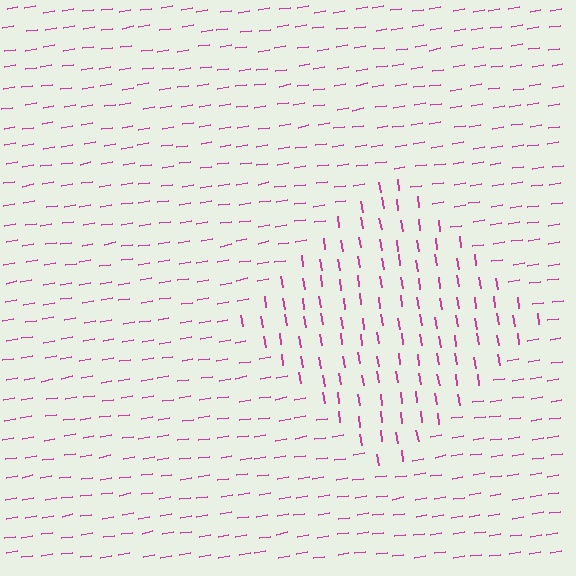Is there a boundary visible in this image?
Yes, there is a texture boundary formed by a change in line orientation.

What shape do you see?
I see a diamond.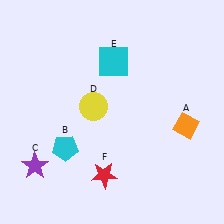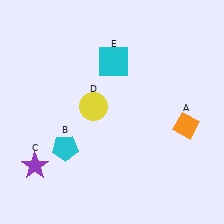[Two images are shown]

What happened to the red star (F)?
The red star (F) was removed in Image 2. It was in the bottom-left area of Image 1.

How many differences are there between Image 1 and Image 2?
There is 1 difference between the two images.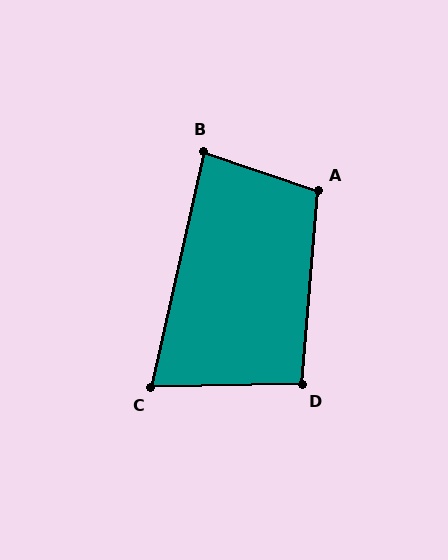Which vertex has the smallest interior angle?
C, at approximately 76 degrees.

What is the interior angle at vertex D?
Approximately 96 degrees (obtuse).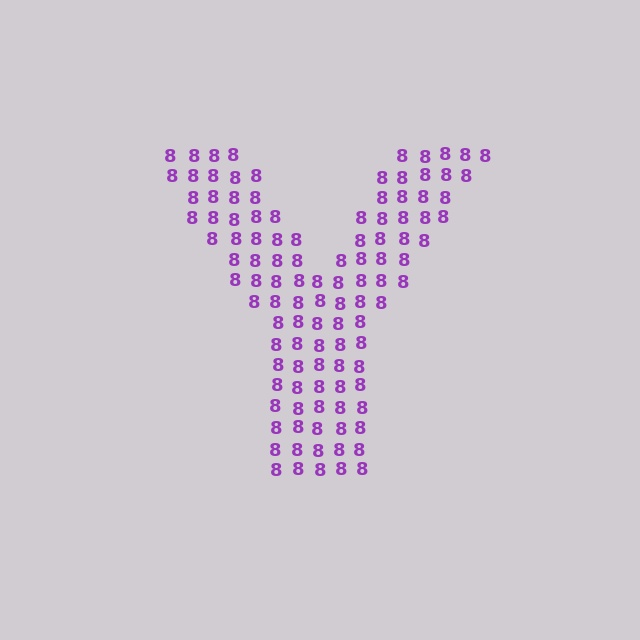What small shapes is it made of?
It is made of small digit 8's.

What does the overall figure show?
The overall figure shows the letter Y.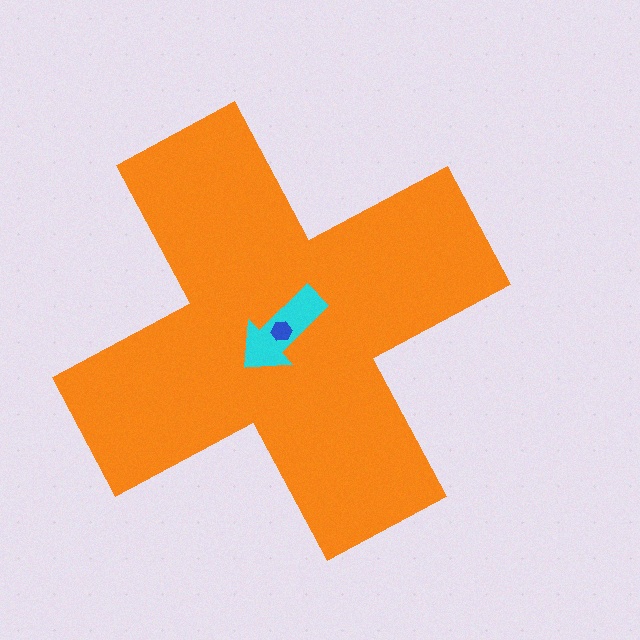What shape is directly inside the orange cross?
The cyan arrow.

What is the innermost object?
The blue hexagon.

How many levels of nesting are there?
3.